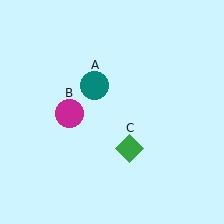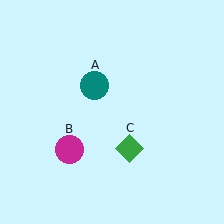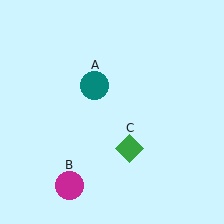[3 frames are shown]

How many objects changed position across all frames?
1 object changed position: magenta circle (object B).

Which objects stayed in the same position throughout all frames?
Teal circle (object A) and green diamond (object C) remained stationary.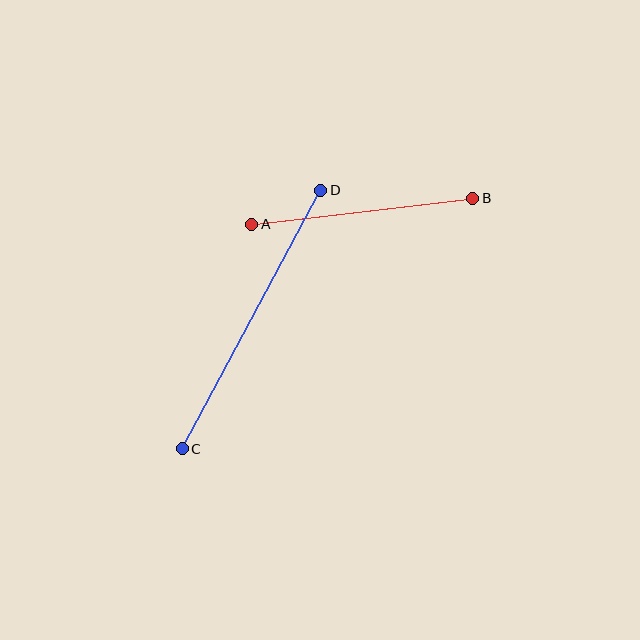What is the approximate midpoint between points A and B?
The midpoint is at approximately (362, 211) pixels.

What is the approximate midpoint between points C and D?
The midpoint is at approximately (251, 320) pixels.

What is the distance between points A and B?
The distance is approximately 223 pixels.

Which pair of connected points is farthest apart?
Points C and D are farthest apart.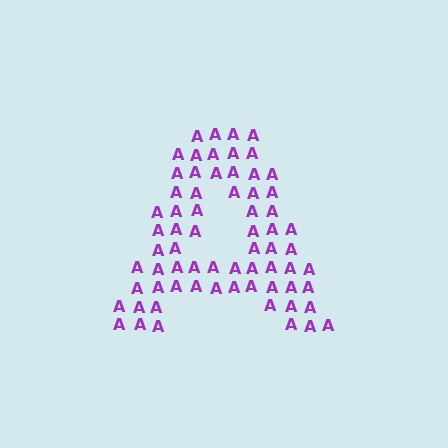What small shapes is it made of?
It is made of small letter A's.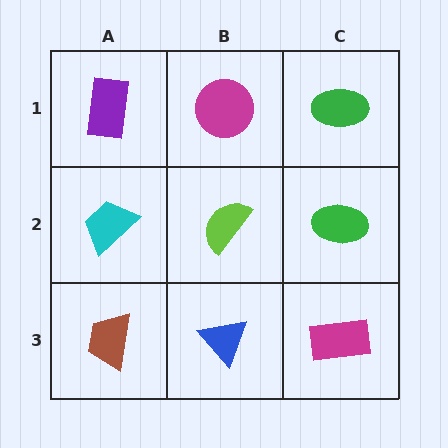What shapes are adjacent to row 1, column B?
A lime semicircle (row 2, column B), a purple rectangle (row 1, column A), a green ellipse (row 1, column C).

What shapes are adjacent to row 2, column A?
A purple rectangle (row 1, column A), a brown trapezoid (row 3, column A), a lime semicircle (row 2, column B).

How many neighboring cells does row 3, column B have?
3.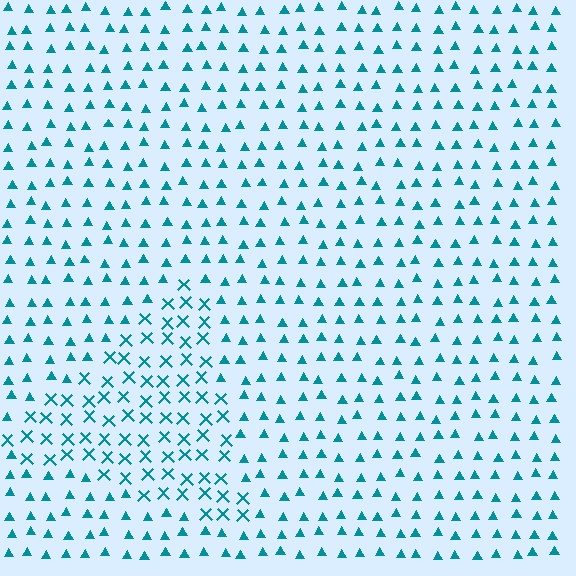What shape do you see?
I see a triangle.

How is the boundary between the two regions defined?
The boundary is defined by a change in element shape: X marks inside vs. triangles outside. All elements share the same color and spacing.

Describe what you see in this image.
The image is filled with small teal elements arranged in a uniform grid. A triangle-shaped region contains X marks, while the surrounding area contains triangles. The boundary is defined purely by the change in element shape.